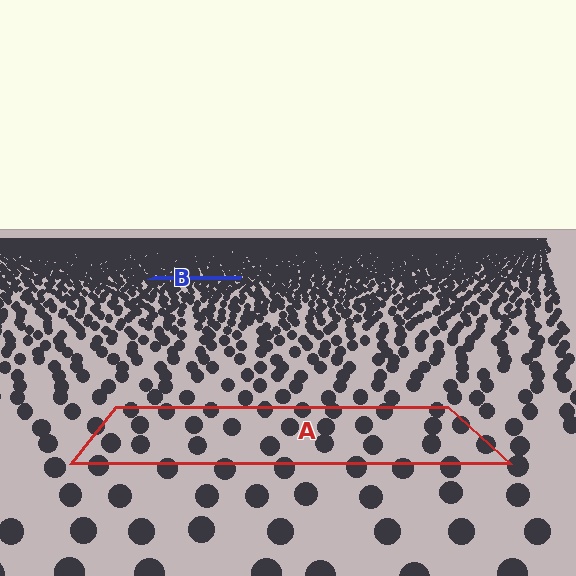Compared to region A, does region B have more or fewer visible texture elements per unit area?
Region B has more texture elements per unit area — they are packed more densely because it is farther away.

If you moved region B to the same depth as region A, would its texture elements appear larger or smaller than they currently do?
They would appear larger. At a closer depth, the same texture elements are projected at a bigger on-screen size.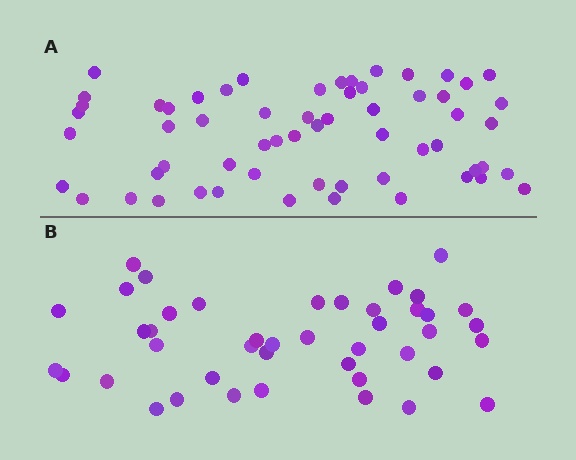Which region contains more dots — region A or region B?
Region A (the top region) has more dots.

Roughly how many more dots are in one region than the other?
Region A has approximately 15 more dots than region B.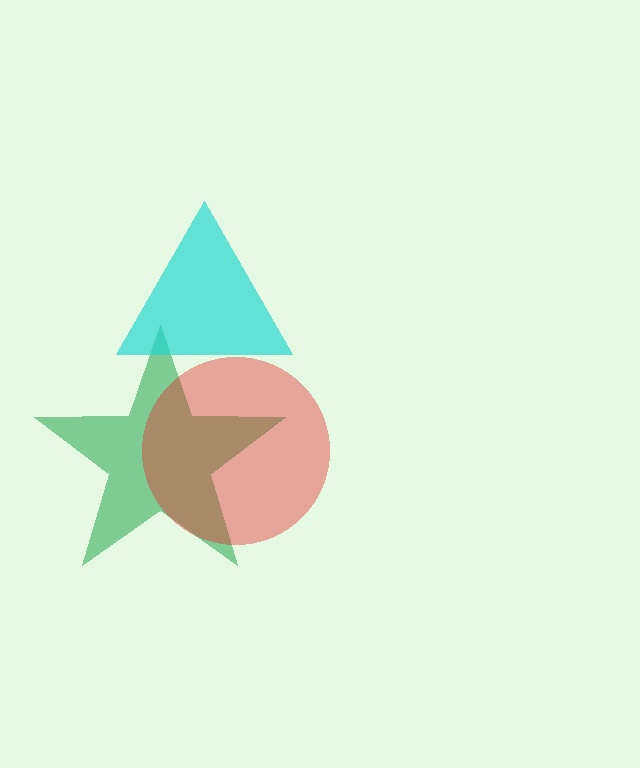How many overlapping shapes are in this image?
There are 3 overlapping shapes in the image.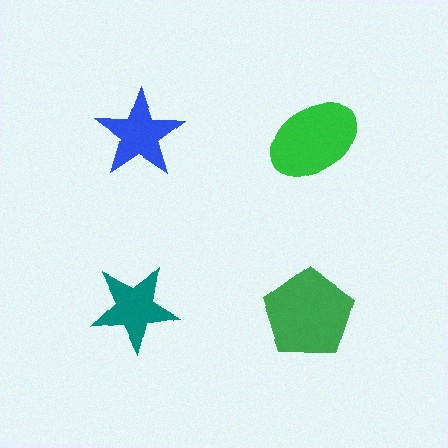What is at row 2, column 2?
A green pentagon.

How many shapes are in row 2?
2 shapes.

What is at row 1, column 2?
A green ellipse.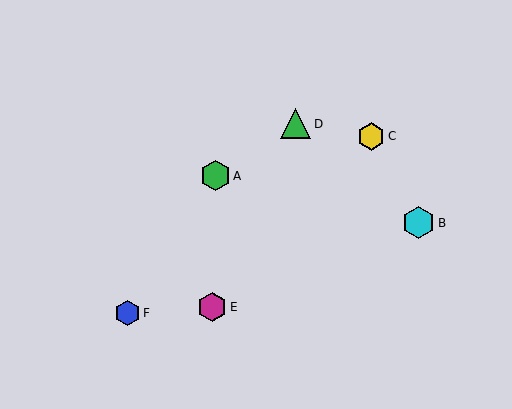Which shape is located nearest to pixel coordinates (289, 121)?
The green triangle (labeled D) at (295, 124) is nearest to that location.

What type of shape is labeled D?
Shape D is a green triangle.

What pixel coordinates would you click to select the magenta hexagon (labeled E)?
Click at (212, 307) to select the magenta hexagon E.